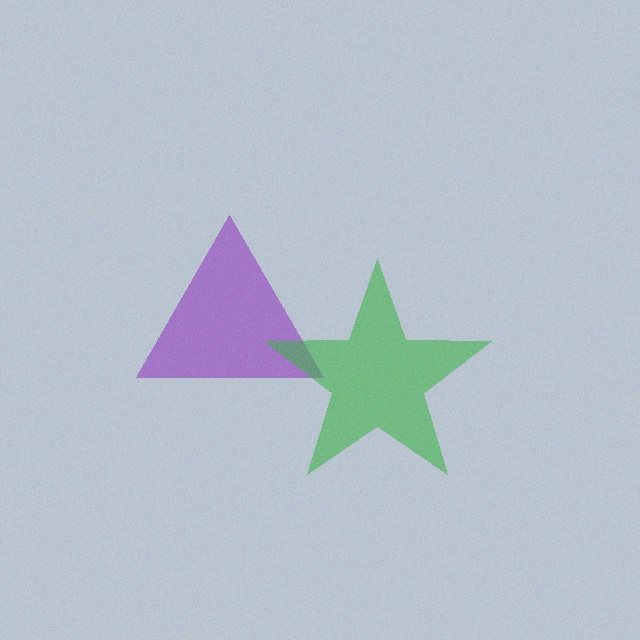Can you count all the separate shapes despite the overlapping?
Yes, there are 2 separate shapes.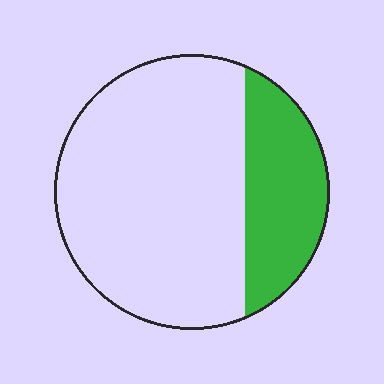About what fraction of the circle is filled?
About one quarter (1/4).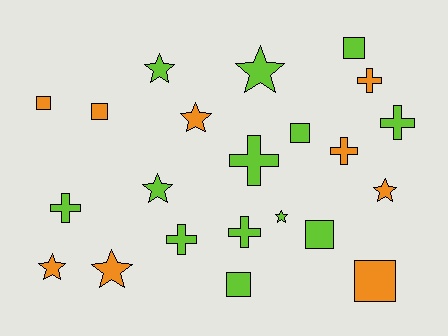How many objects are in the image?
There are 22 objects.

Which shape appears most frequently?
Star, with 8 objects.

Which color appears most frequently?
Lime, with 13 objects.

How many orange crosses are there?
There are 2 orange crosses.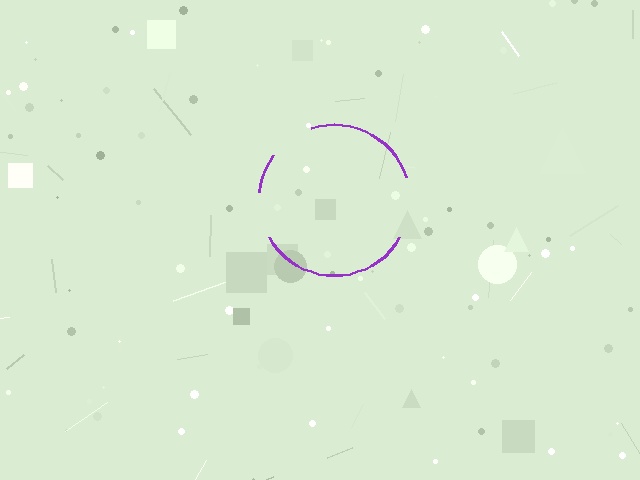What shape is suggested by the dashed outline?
The dashed outline suggests a circle.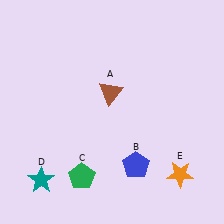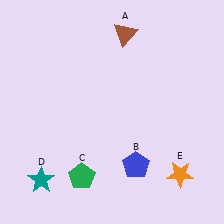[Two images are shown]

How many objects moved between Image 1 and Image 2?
1 object moved between the two images.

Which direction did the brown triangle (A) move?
The brown triangle (A) moved up.